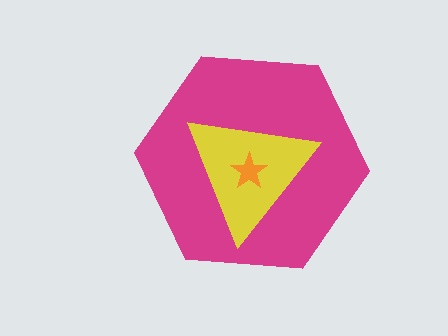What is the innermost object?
The orange star.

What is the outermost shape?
The magenta hexagon.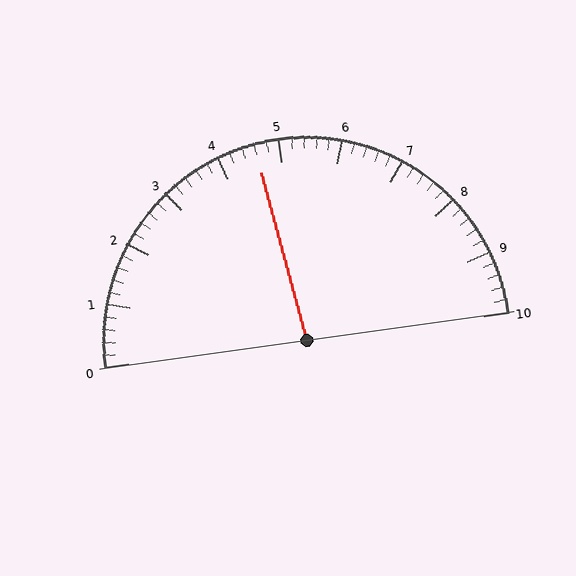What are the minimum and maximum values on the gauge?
The gauge ranges from 0 to 10.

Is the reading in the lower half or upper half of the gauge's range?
The reading is in the lower half of the range (0 to 10).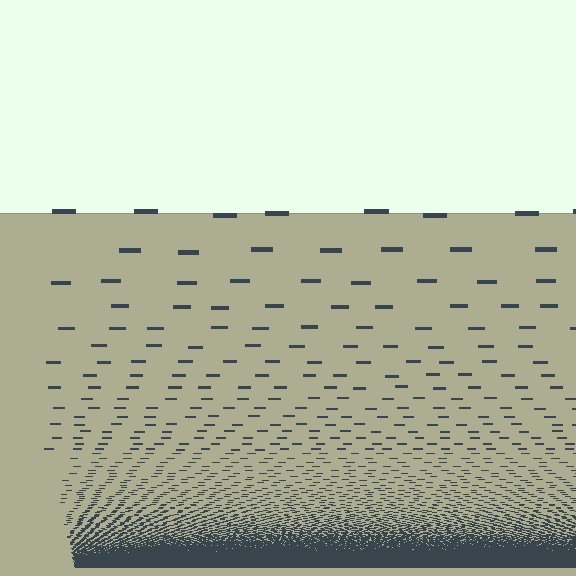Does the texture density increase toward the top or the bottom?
Density increases toward the bottom.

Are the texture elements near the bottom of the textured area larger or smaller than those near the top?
Smaller. The gradient is inverted — elements near the bottom are smaller and denser.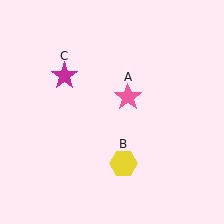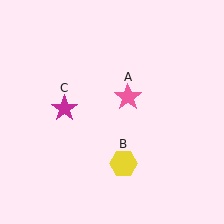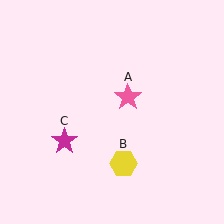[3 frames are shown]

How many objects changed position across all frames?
1 object changed position: magenta star (object C).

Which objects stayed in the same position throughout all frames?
Pink star (object A) and yellow hexagon (object B) remained stationary.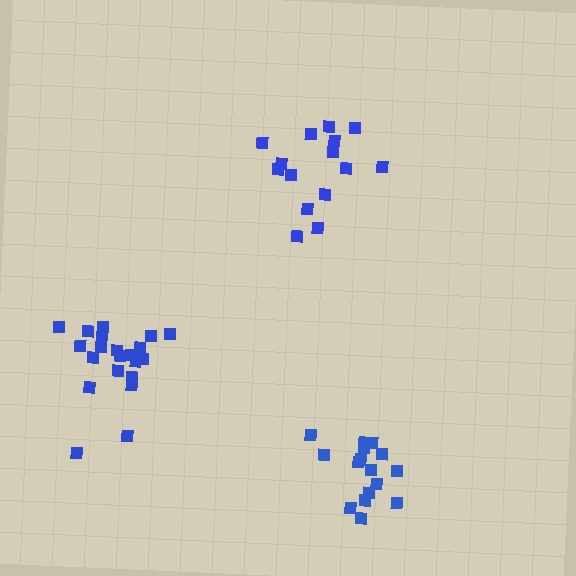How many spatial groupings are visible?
There are 3 spatial groupings.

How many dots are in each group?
Group 1: 15 dots, Group 2: 21 dots, Group 3: 17 dots (53 total).